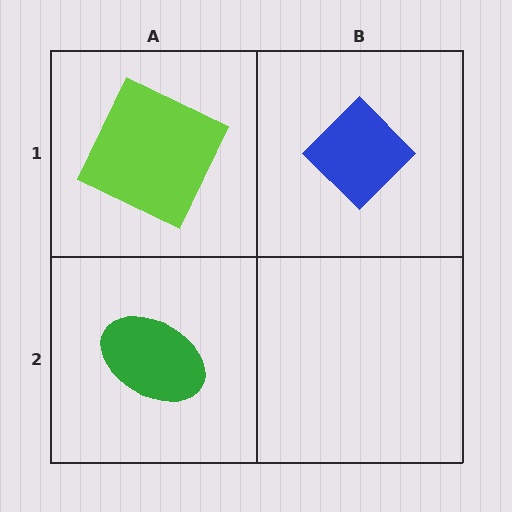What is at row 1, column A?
A lime square.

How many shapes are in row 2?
1 shape.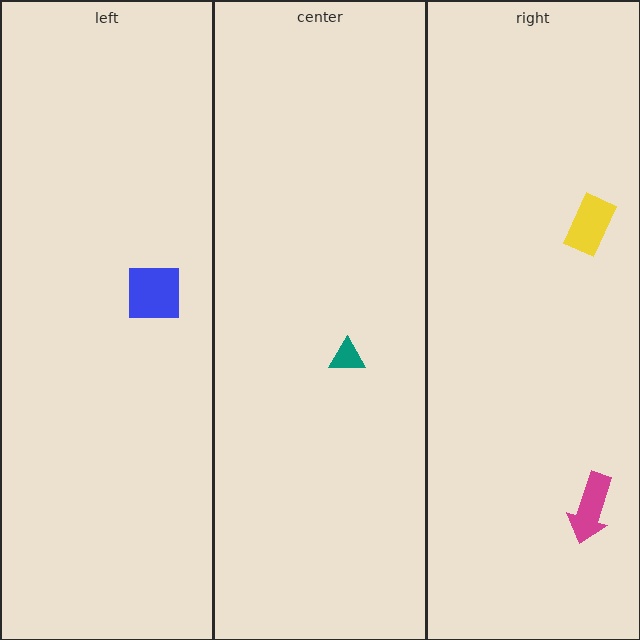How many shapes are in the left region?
1.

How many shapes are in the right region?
2.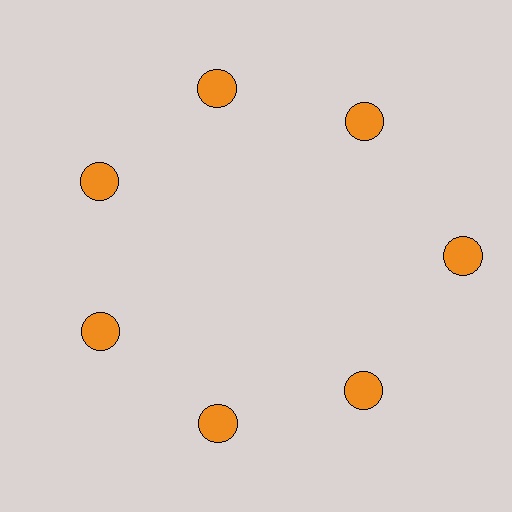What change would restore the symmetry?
The symmetry would be restored by moving it inward, back onto the ring so that all 7 circles sit at equal angles and equal distance from the center.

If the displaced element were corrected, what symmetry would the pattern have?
It would have 7-fold rotational symmetry — the pattern would map onto itself every 51 degrees.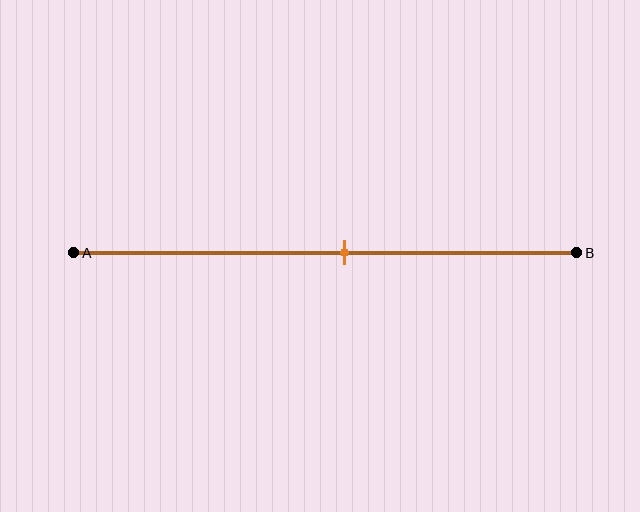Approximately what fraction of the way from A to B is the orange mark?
The orange mark is approximately 55% of the way from A to B.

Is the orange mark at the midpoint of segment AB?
No, the mark is at about 55% from A, not at the 50% midpoint.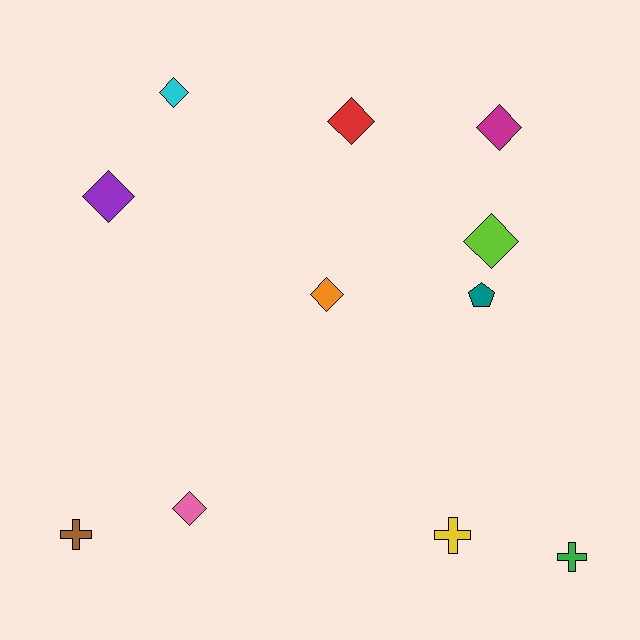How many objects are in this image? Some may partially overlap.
There are 11 objects.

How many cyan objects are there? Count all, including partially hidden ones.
There is 1 cyan object.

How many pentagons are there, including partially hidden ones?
There is 1 pentagon.